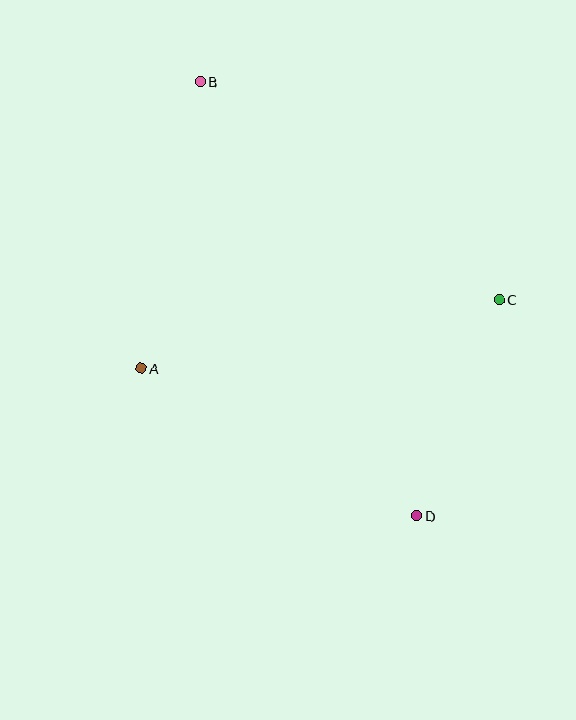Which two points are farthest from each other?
Points B and D are farthest from each other.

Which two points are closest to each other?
Points C and D are closest to each other.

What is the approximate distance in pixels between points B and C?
The distance between B and C is approximately 369 pixels.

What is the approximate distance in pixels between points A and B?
The distance between A and B is approximately 292 pixels.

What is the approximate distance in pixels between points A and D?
The distance between A and D is approximately 313 pixels.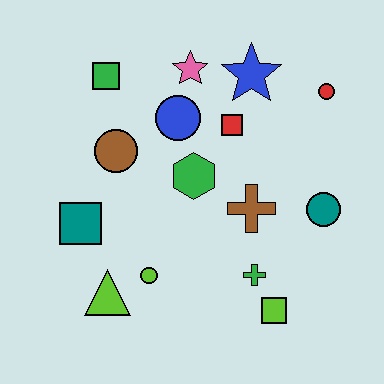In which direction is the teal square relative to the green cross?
The teal square is to the left of the green cross.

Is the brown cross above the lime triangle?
Yes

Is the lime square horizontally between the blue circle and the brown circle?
No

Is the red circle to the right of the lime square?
Yes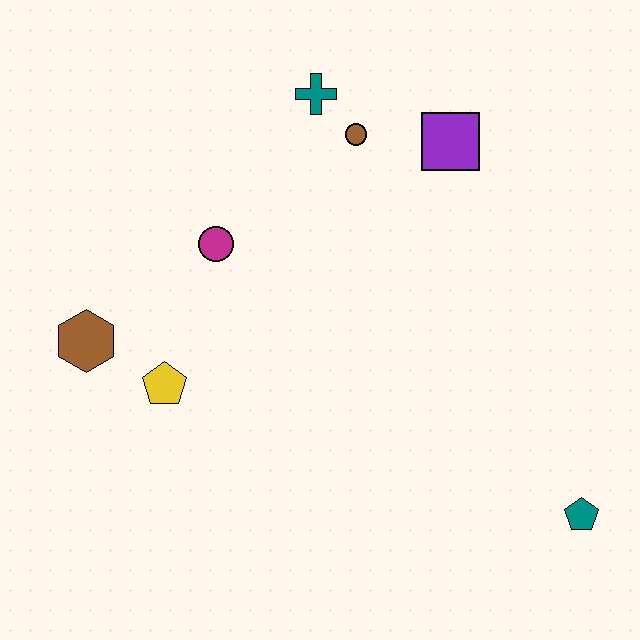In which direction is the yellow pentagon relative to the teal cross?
The yellow pentagon is below the teal cross.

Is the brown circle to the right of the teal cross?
Yes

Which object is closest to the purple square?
The brown circle is closest to the purple square.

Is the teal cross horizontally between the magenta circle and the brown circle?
Yes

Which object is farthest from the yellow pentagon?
The teal pentagon is farthest from the yellow pentagon.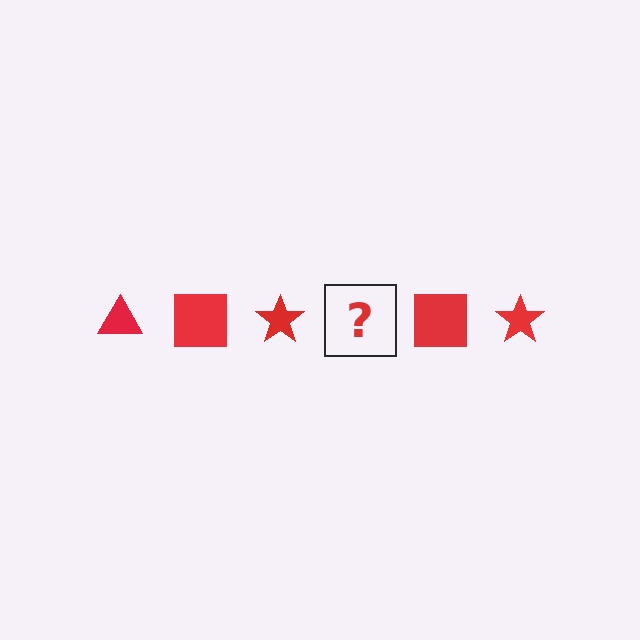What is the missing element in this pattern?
The missing element is a red triangle.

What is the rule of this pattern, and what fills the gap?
The rule is that the pattern cycles through triangle, square, star shapes in red. The gap should be filled with a red triangle.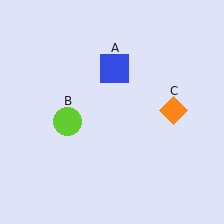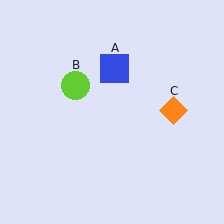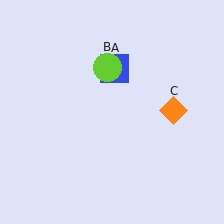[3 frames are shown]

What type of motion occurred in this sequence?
The lime circle (object B) rotated clockwise around the center of the scene.